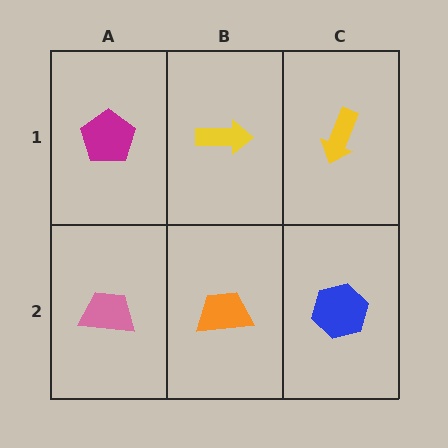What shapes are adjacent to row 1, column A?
A pink trapezoid (row 2, column A), a yellow arrow (row 1, column B).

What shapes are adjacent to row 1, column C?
A blue hexagon (row 2, column C), a yellow arrow (row 1, column B).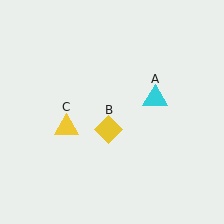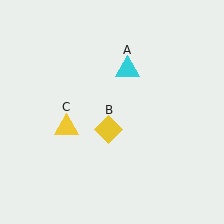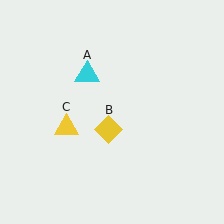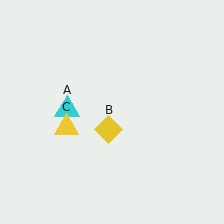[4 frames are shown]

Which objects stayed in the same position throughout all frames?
Yellow diamond (object B) and yellow triangle (object C) remained stationary.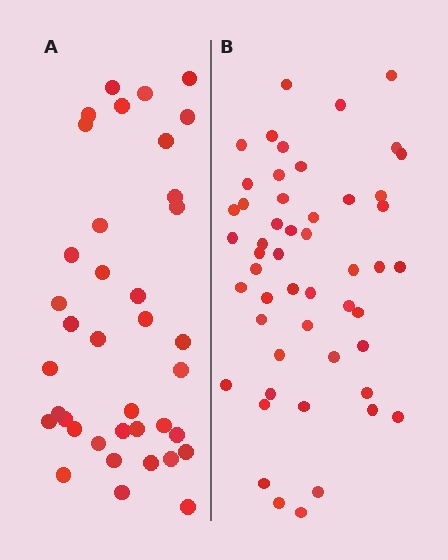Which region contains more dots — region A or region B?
Region B (the right region) has more dots.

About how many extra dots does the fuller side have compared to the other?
Region B has approximately 15 more dots than region A.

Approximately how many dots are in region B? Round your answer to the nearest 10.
About 50 dots. (The exact count is 51, which rounds to 50.)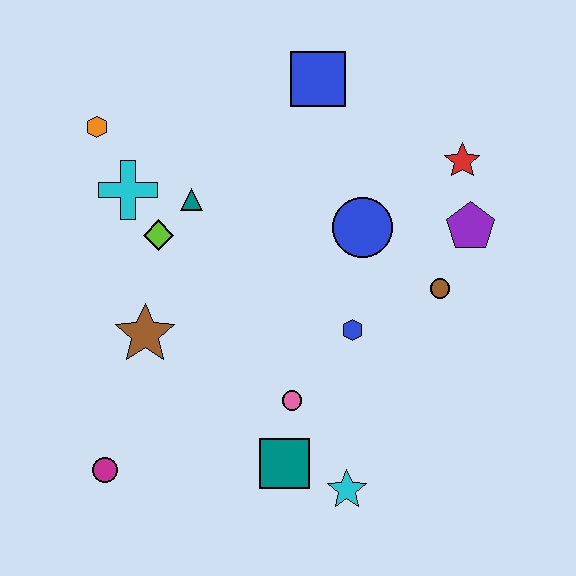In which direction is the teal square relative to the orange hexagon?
The teal square is below the orange hexagon.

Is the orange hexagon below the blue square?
Yes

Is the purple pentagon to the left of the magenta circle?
No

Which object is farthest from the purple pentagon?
The magenta circle is farthest from the purple pentagon.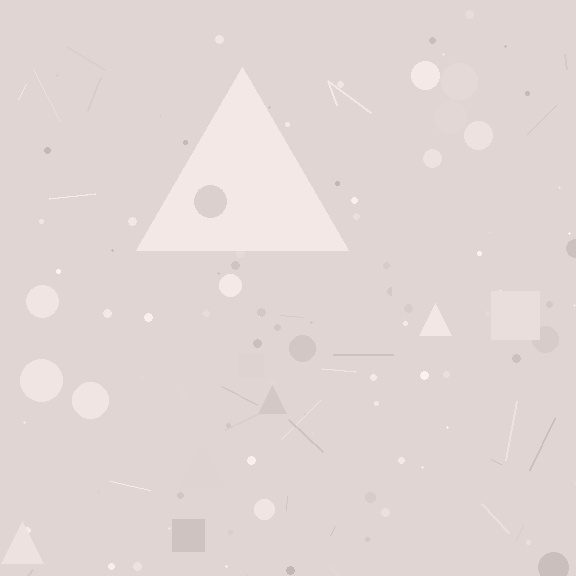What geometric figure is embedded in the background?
A triangle is embedded in the background.